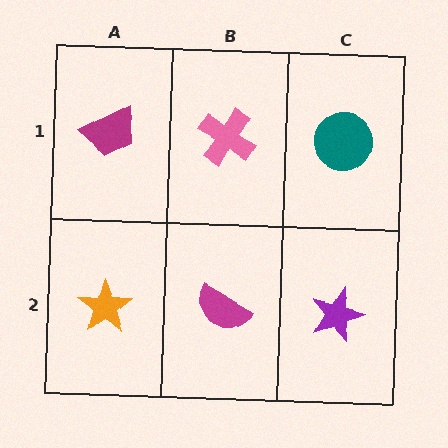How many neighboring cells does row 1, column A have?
2.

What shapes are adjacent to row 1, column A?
An orange star (row 2, column A), a pink cross (row 1, column B).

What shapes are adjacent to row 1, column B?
A magenta semicircle (row 2, column B), a magenta trapezoid (row 1, column A), a teal circle (row 1, column C).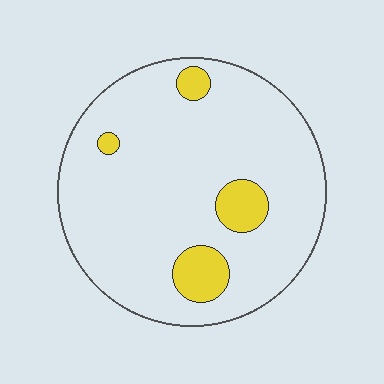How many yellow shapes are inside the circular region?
4.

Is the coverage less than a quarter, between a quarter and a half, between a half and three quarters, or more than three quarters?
Less than a quarter.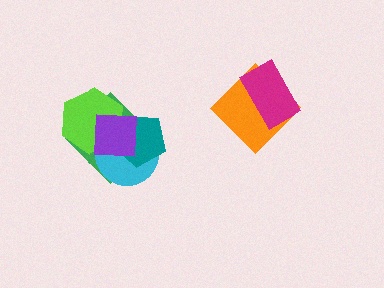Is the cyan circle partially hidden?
Yes, it is partially covered by another shape.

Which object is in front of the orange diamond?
The magenta rectangle is in front of the orange diamond.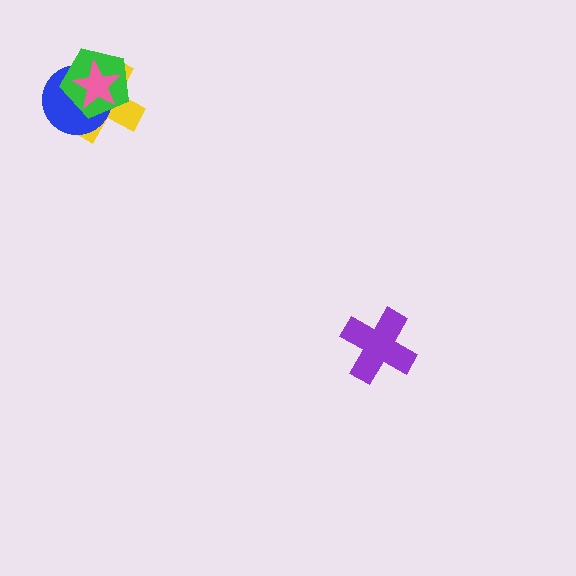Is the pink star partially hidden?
No, no other shape covers it.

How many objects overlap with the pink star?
3 objects overlap with the pink star.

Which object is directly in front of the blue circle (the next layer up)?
The green pentagon is directly in front of the blue circle.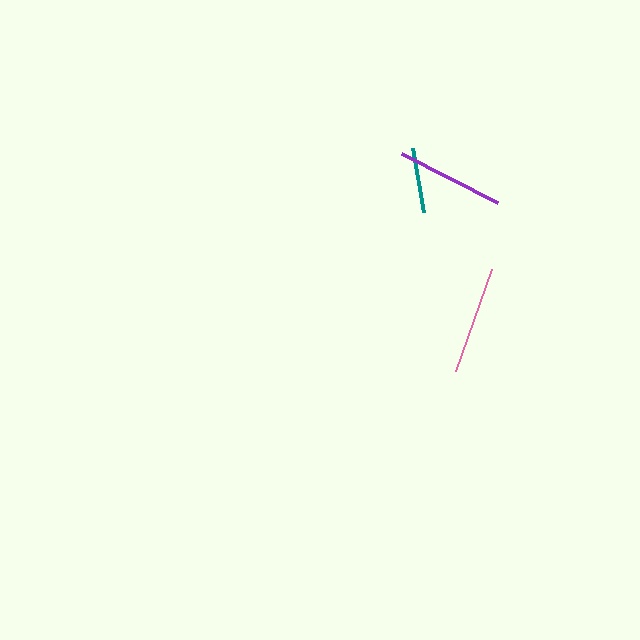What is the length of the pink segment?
The pink segment is approximately 109 pixels long.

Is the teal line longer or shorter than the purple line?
The purple line is longer than the teal line.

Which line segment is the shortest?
The teal line is the shortest at approximately 65 pixels.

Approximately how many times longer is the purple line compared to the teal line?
The purple line is approximately 1.7 times the length of the teal line.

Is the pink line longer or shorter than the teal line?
The pink line is longer than the teal line.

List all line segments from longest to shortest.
From longest to shortest: pink, purple, teal.